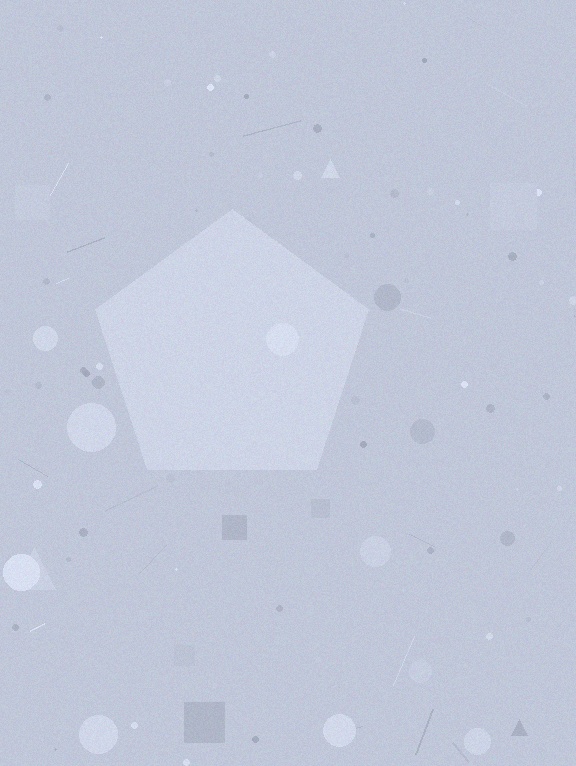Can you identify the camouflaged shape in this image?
The camouflaged shape is a pentagon.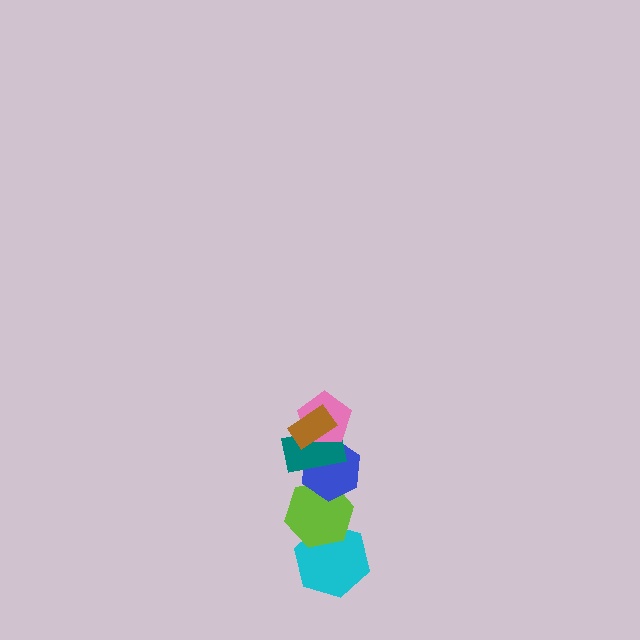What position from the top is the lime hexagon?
The lime hexagon is 5th from the top.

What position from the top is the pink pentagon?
The pink pentagon is 2nd from the top.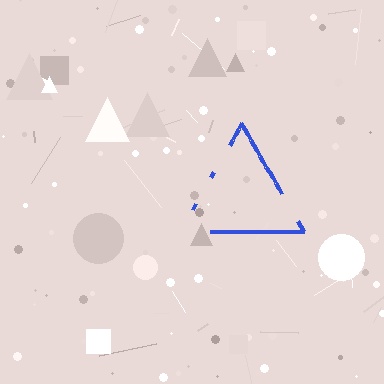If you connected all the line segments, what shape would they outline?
They would outline a triangle.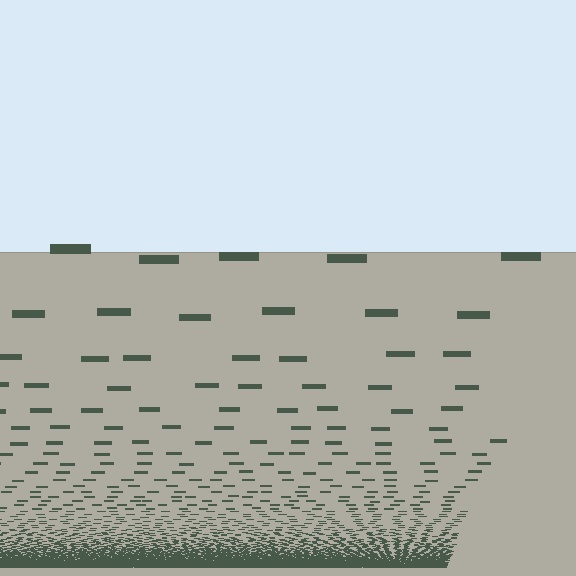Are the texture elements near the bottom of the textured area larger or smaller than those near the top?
Smaller. The gradient is inverted — elements near the bottom are smaller and denser.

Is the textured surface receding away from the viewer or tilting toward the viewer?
The surface appears to tilt toward the viewer. Texture elements get larger and sparser toward the top.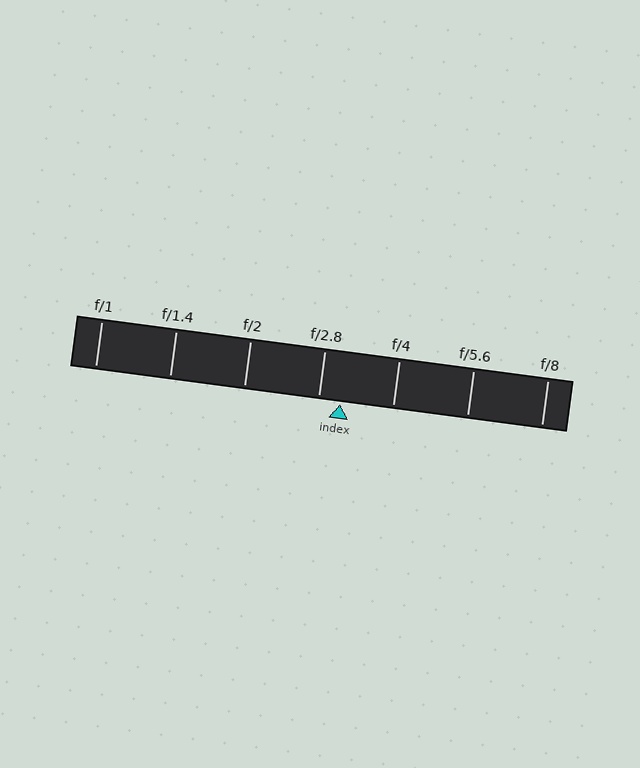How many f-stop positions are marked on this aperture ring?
There are 7 f-stop positions marked.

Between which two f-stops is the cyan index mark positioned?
The index mark is between f/2.8 and f/4.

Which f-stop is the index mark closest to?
The index mark is closest to f/2.8.